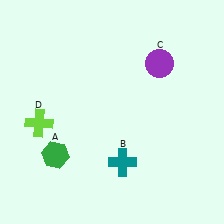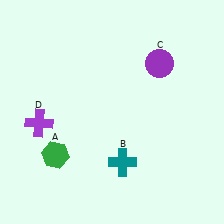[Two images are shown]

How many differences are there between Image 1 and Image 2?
There is 1 difference between the two images.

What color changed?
The cross (D) changed from lime in Image 1 to purple in Image 2.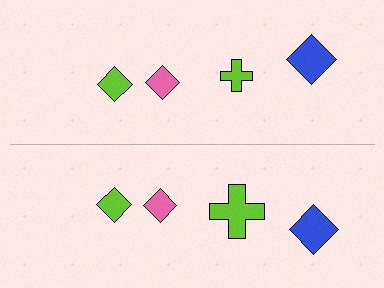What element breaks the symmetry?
The lime cross on the bottom side has a different size than its mirror counterpart.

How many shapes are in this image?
There are 8 shapes in this image.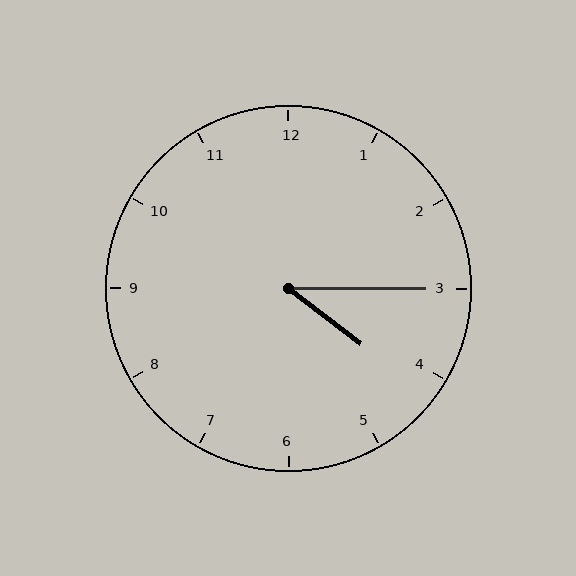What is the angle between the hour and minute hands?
Approximately 38 degrees.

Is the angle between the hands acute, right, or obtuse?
It is acute.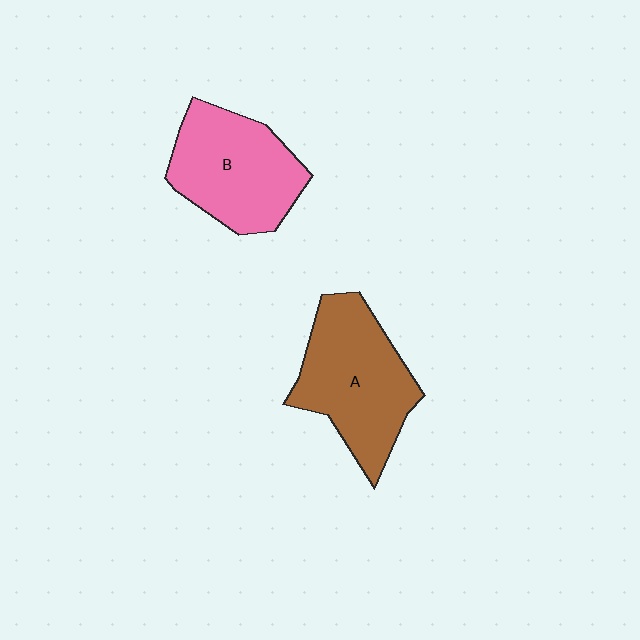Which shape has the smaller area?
Shape B (pink).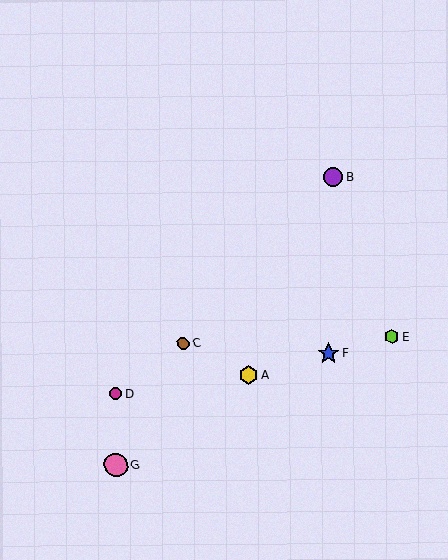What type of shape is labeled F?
Shape F is a blue star.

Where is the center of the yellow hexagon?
The center of the yellow hexagon is at (248, 375).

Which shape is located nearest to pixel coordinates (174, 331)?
The brown circle (labeled C) at (183, 344) is nearest to that location.